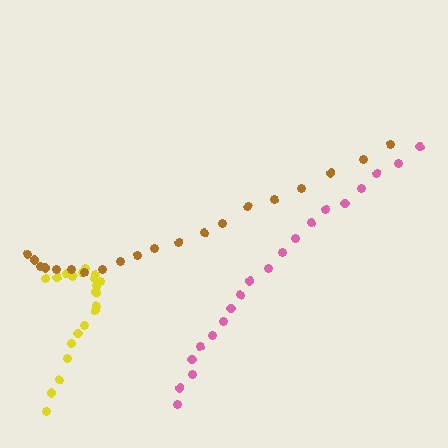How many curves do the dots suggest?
There are 3 distinct paths.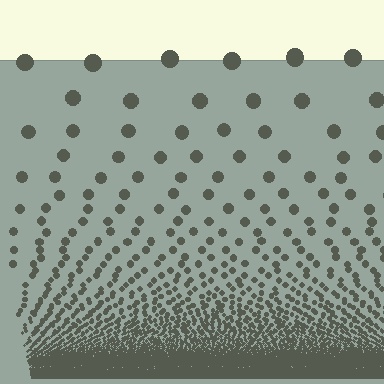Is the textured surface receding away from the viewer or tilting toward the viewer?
The surface appears to tilt toward the viewer. Texture elements get larger and sparser toward the top.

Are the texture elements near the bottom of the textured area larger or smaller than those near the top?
Smaller. The gradient is inverted — elements near the bottom are smaller and denser.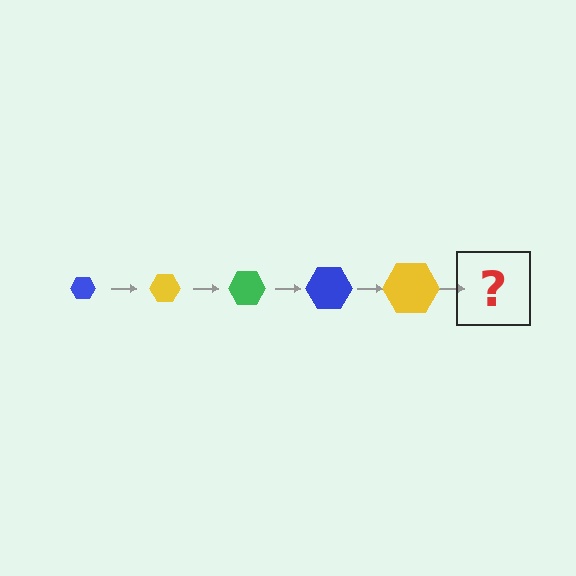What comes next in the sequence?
The next element should be a green hexagon, larger than the previous one.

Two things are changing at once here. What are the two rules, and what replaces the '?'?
The two rules are that the hexagon grows larger each step and the color cycles through blue, yellow, and green. The '?' should be a green hexagon, larger than the previous one.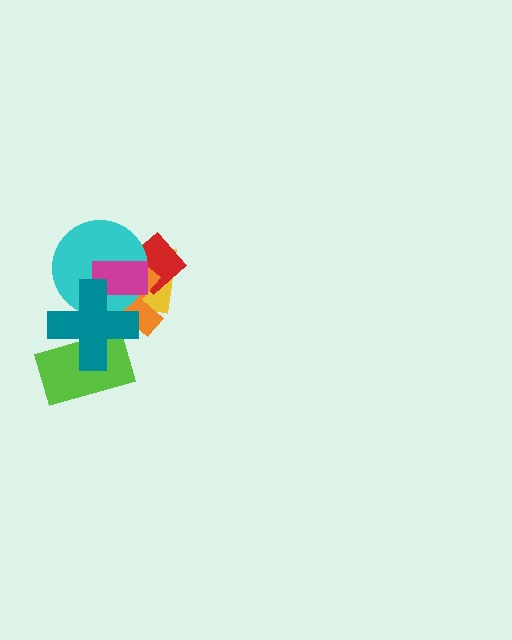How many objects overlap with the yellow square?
5 objects overlap with the yellow square.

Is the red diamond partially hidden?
Yes, it is partially covered by another shape.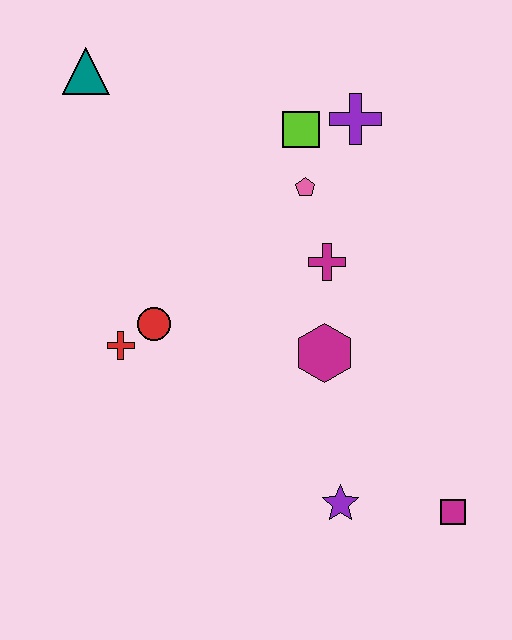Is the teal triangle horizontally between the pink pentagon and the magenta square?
No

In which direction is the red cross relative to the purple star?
The red cross is to the left of the purple star.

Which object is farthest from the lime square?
The magenta square is farthest from the lime square.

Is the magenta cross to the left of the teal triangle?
No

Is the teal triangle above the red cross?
Yes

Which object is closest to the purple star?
The magenta square is closest to the purple star.